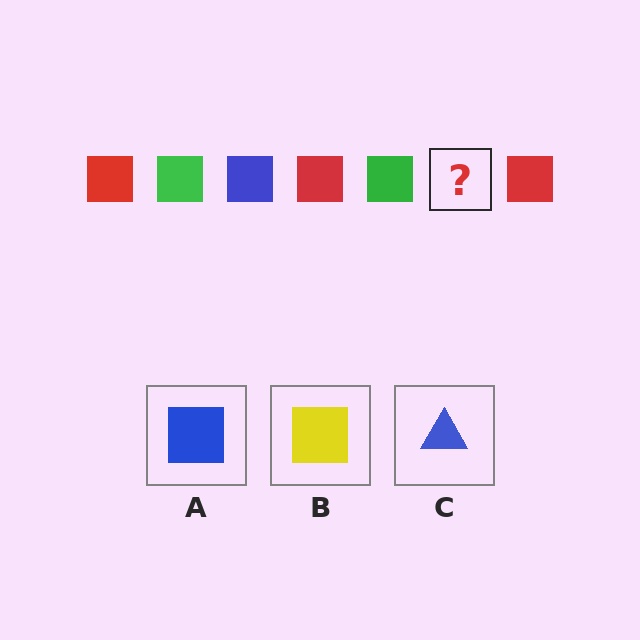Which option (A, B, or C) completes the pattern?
A.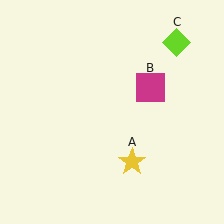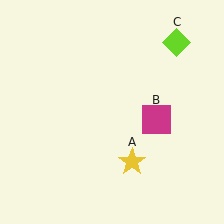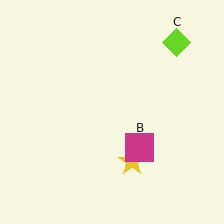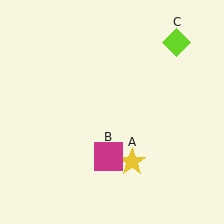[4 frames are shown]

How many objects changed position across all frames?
1 object changed position: magenta square (object B).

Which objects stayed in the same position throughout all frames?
Yellow star (object A) and lime diamond (object C) remained stationary.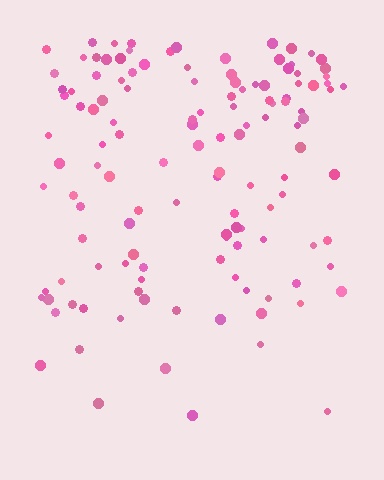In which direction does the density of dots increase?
From bottom to top, with the top side densest.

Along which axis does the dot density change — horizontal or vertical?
Vertical.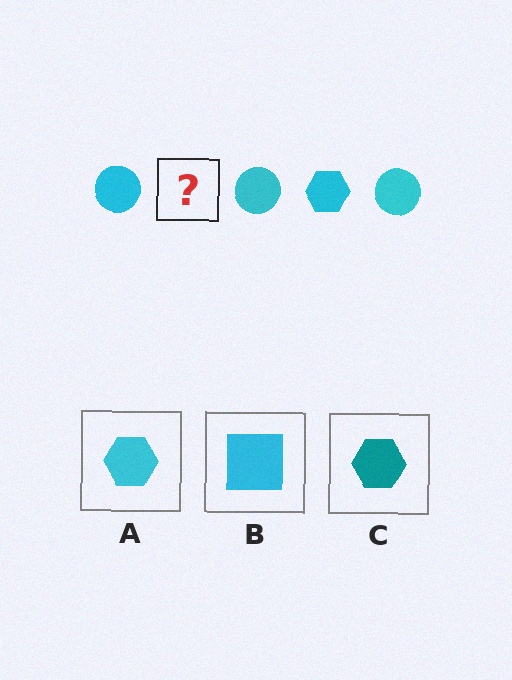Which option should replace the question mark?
Option A.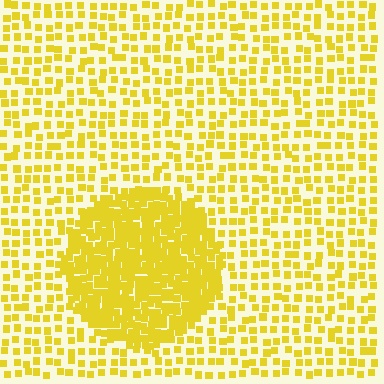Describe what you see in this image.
The image contains small yellow elements arranged at two different densities. A circle-shaped region is visible where the elements are more densely packed than the surrounding area.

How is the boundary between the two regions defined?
The boundary is defined by a change in element density (approximately 2.6x ratio). All elements are the same color, size, and shape.